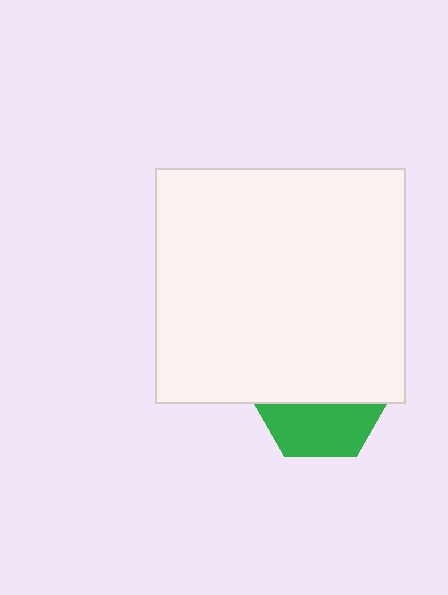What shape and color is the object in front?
The object in front is a white rectangle.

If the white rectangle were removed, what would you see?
You would see the complete green hexagon.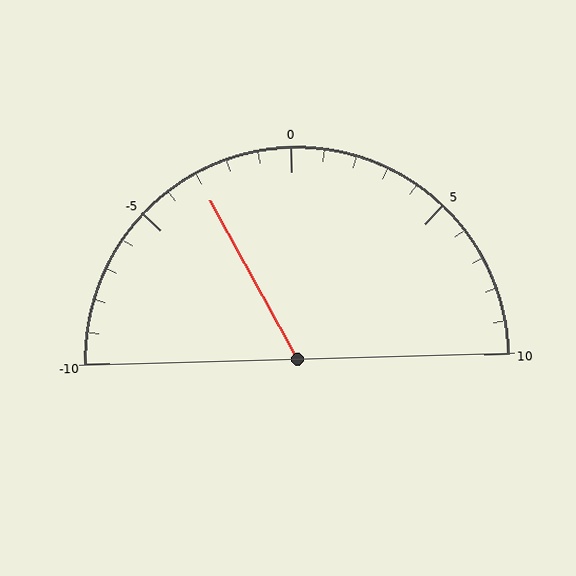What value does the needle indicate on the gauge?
The needle indicates approximately -3.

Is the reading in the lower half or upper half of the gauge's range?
The reading is in the lower half of the range (-10 to 10).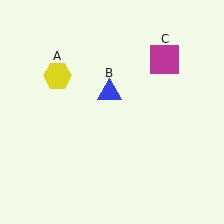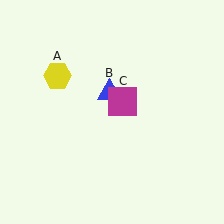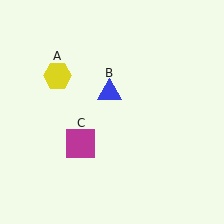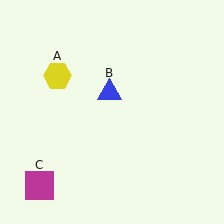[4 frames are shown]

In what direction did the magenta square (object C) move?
The magenta square (object C) moved down and to the left.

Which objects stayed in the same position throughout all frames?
Yellow hexagon (object A) and blue triangle (object B) remained stationary.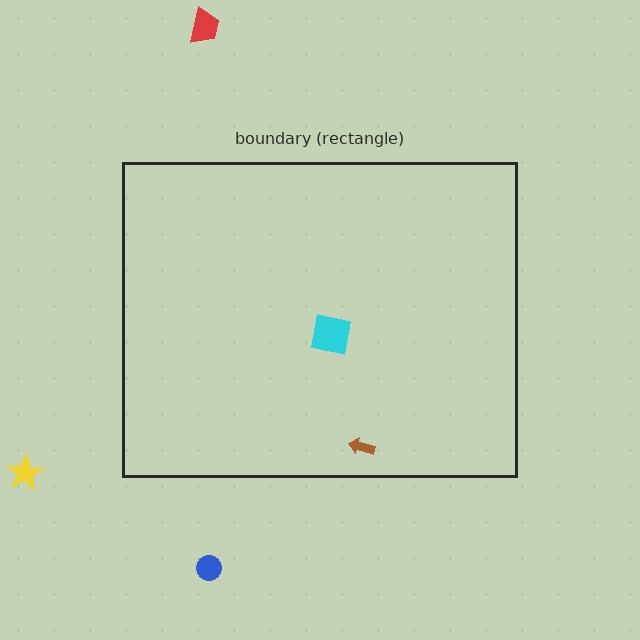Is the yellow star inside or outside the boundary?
Outside.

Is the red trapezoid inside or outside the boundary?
Outside.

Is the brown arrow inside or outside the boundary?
Inside.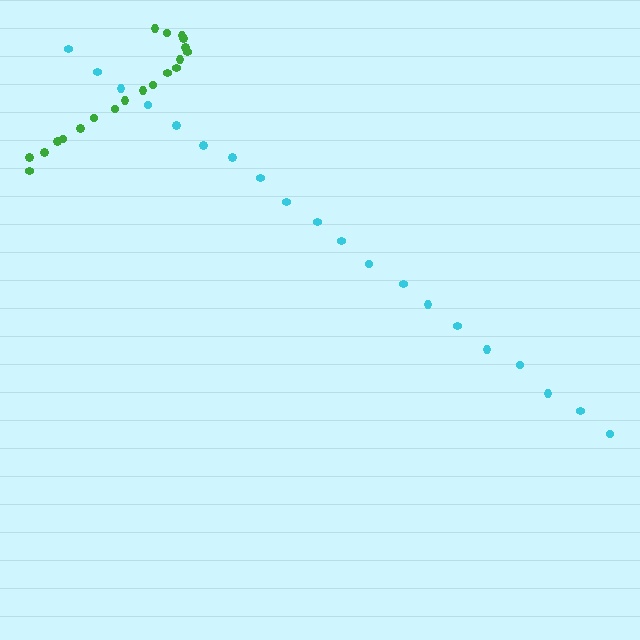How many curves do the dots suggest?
There are 2 distinct paths.